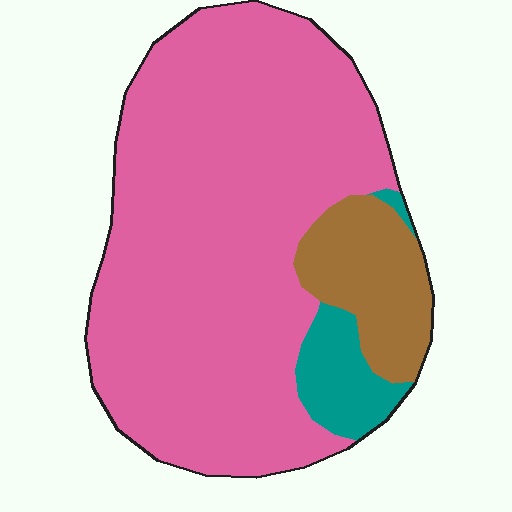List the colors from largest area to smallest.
From largest to smallest: pink, brown, teal.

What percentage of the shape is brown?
Brown covers around 15% of the shape.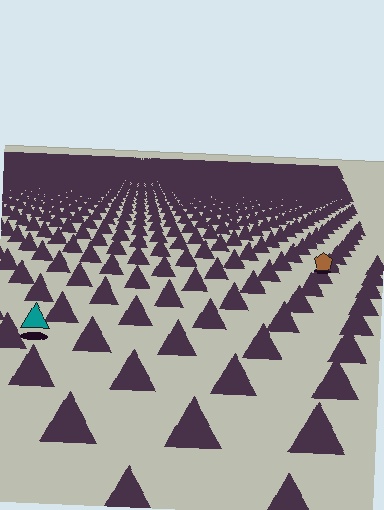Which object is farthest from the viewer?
The brown pentagon is farthest from the viewer. It appears smaller and the ground texture around it is denser.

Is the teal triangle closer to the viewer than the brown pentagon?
Yes. The teal triangle is closer — you can tell from the texture gradient: the ground texture is coarser near it.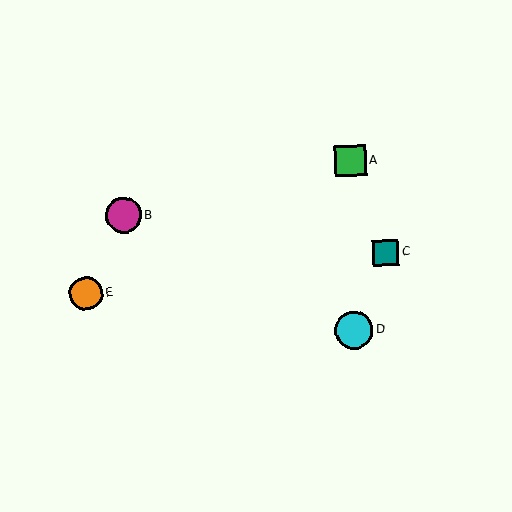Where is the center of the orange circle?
The center of the orange circle is at (86, 294).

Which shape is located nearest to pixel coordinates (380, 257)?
The teal square (labeled C) at (385, 253) is nearest to that location.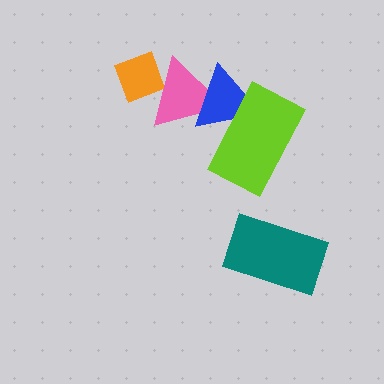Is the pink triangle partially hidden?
Yes, it is partially covered by another shape.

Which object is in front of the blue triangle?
The lime rectangle is in front of the blue triangle.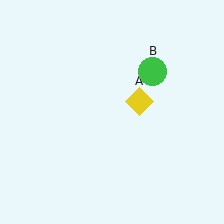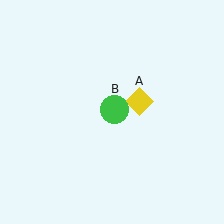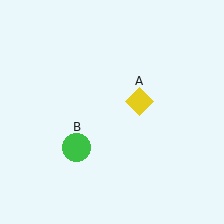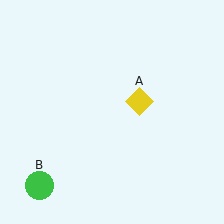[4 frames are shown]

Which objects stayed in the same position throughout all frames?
Yellow diamond (object A) remained stationary.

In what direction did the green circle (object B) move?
The green circle (object B) moved down and to the left.